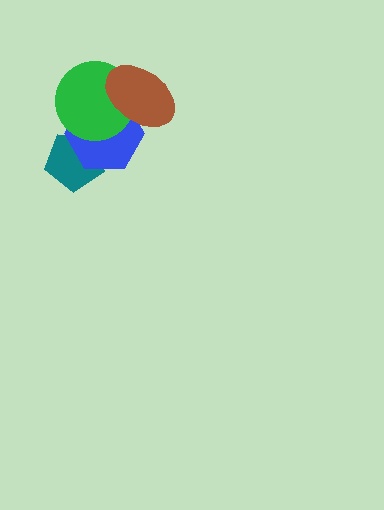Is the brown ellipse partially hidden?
No, no other shape covers it.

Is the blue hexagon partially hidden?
Yes, it is partially covered by another shape.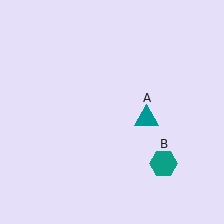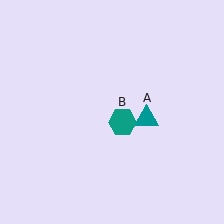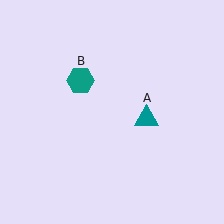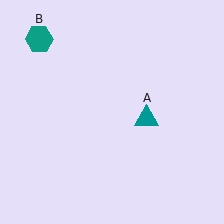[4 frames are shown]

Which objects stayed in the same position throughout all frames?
Teal triangle (object A) remained stationary.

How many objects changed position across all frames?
1 object changed position: teal hexagon (object B).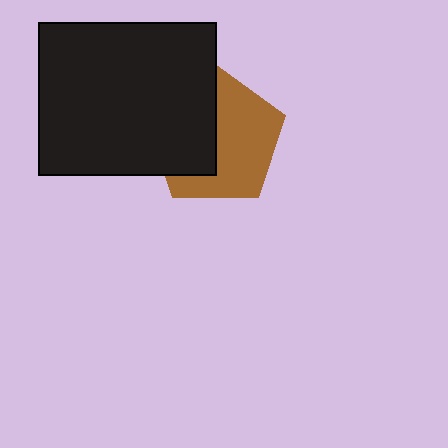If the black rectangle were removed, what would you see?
You would see the complete brown pentagon.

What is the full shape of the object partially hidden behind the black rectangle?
The partially hidden object is a brown pentagon.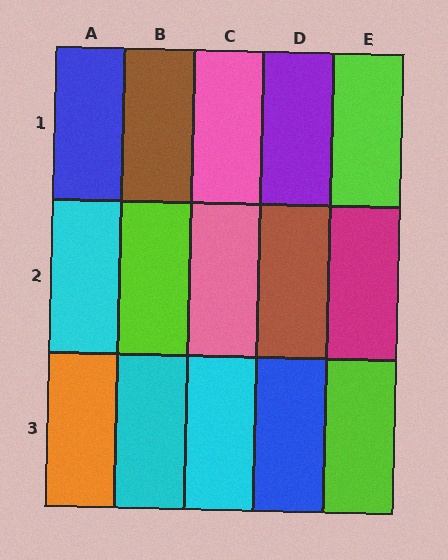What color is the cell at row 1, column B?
Brown.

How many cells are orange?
1 cell is orange.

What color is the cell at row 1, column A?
Blue.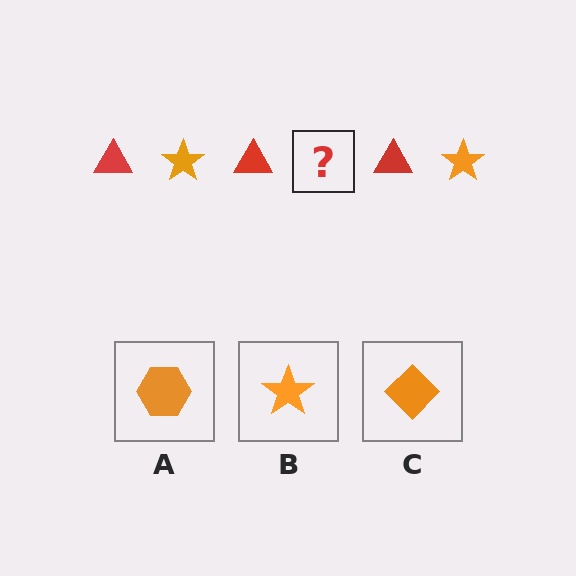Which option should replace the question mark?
Option B.